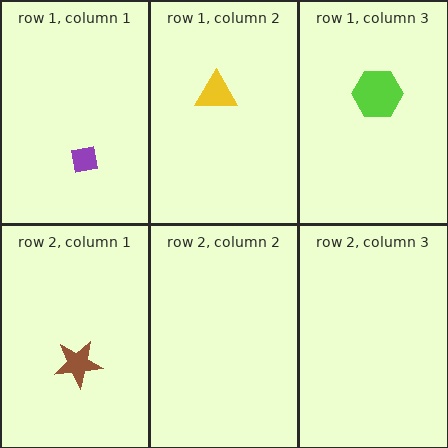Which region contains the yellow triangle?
The row 1, column 2 region.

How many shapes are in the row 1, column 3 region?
1.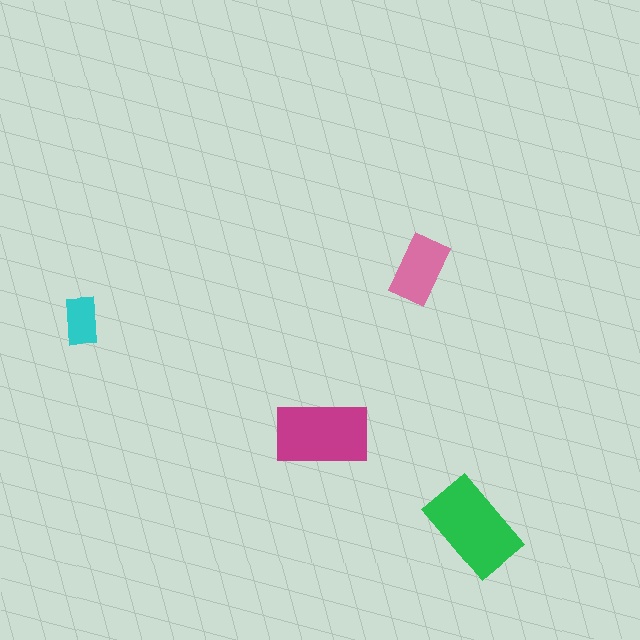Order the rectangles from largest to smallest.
the green one, the magenta one, the pink one, the cyan one.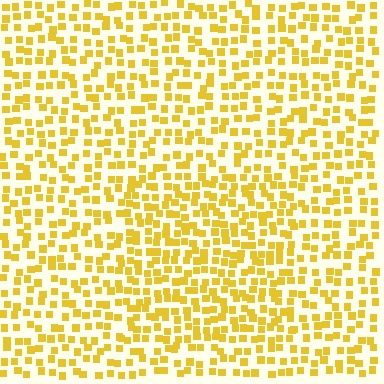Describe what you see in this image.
The image contains small yellow elements arranged at two different densities. A rectangle-shaped region is visible where the elements are more densely packed than the surrounding area.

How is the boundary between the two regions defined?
The boundary is defined by a change in element density (approximately 1.4x ratio). All elements are the same color, size, and shape.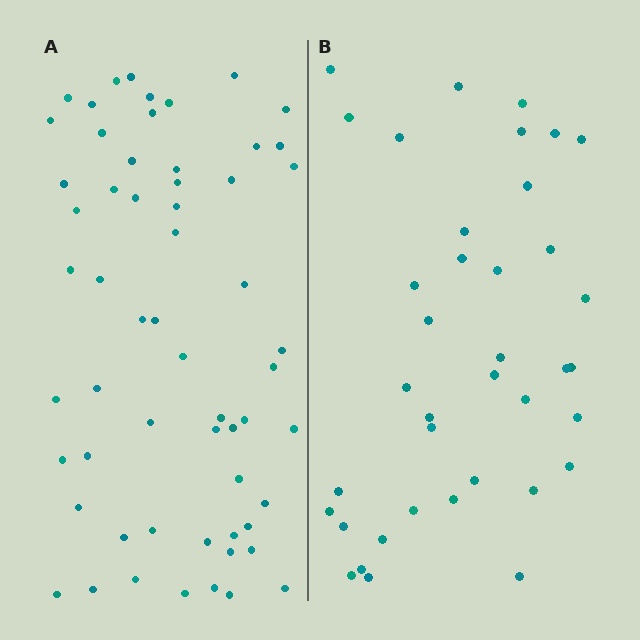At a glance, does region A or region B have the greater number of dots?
Region A (the left region) has more dots.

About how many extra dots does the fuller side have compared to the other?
Region A has approximately 20 more dots than region B.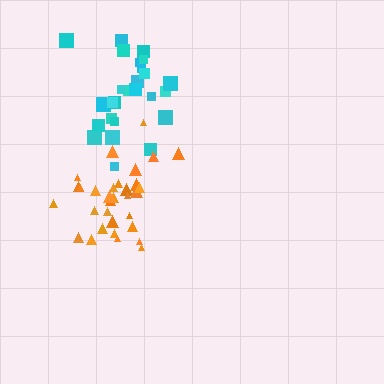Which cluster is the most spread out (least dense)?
Cyan.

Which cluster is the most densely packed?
Orange.